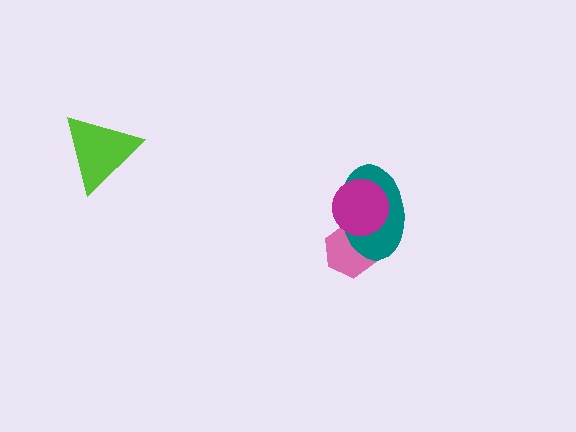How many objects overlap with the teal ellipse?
2 objects overlap with the teal ellipse.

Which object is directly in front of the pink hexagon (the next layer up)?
The teal ellipse is directly in front of the pink hexagon.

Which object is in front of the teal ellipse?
The magenta circle is in front of the teal ellipse.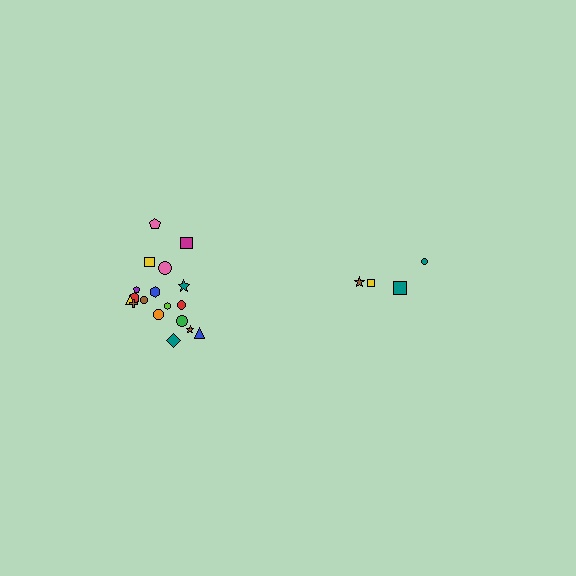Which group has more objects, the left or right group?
The left group.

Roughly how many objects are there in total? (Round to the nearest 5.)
Roughly 20 objects in total.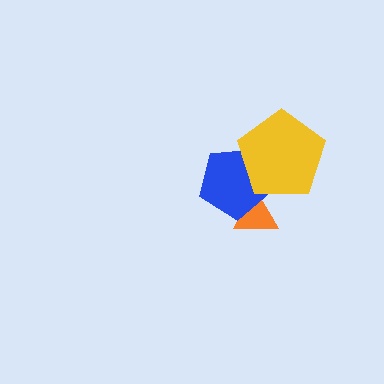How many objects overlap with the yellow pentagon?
1 object overlaps with the yellow pentagon.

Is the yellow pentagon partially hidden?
No, no other shape covers it.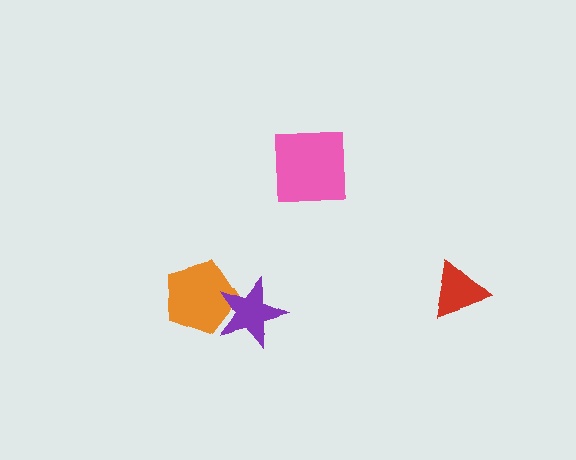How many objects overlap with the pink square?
0 objects overlap with the pink square.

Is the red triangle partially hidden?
No, no other shape covers it.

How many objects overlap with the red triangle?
0 objects overlap with the red triangle.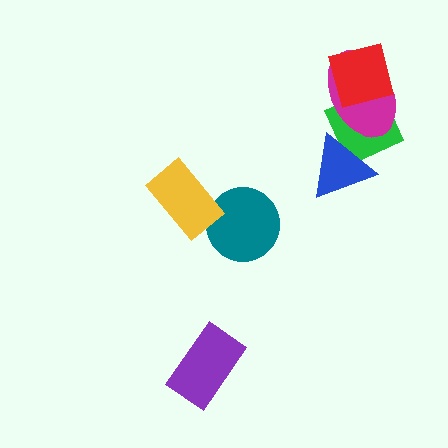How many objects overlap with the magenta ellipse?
2 objects overlap with the magenta ellipse.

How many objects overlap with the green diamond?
3 objects overlap with the green diamond.